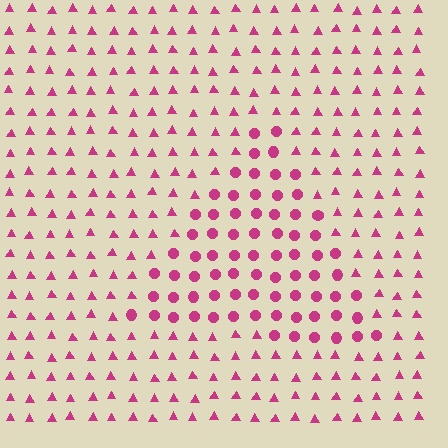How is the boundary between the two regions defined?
The boundary is defined by a change in element shape: circles inside vs. triangles outside. All elements share the same color and spacing.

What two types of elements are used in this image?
The image uses circles inside the triangle region and triangles outside it.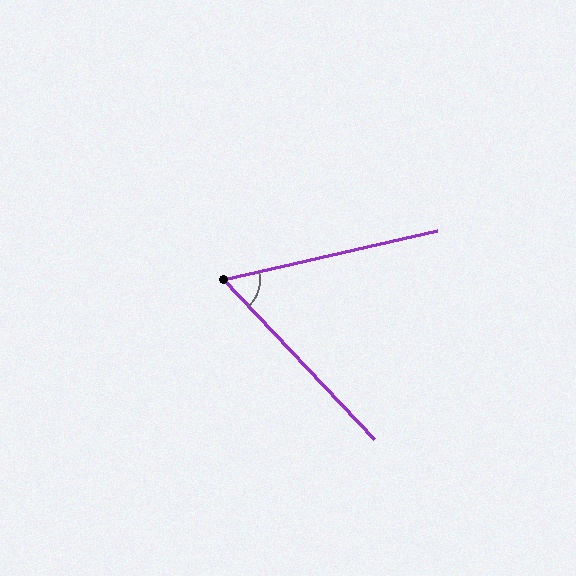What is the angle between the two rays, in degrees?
Approximately 60 degrees.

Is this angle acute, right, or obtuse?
It is acute.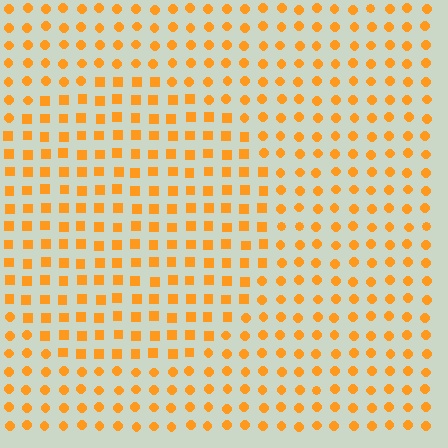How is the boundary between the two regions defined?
The boundary is defined by a change in element shape: squares inside vs. circles outside. All elements share the same color and spacing.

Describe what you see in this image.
The image is filled with small orange elements arranged in a uniform grid. A circle-shaped region contains squares, while the surrounding area contains circles. The boundary is defined purely by the change in element shape.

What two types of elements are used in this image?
The image uses squares inside the circle region and circles outside it.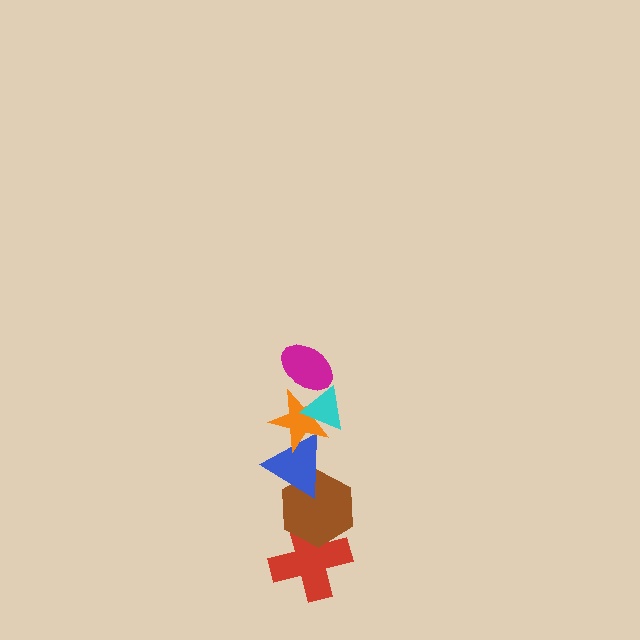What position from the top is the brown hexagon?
The brown hexagon is 5th from the top.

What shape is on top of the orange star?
The cyan triangle is on top of the orange star.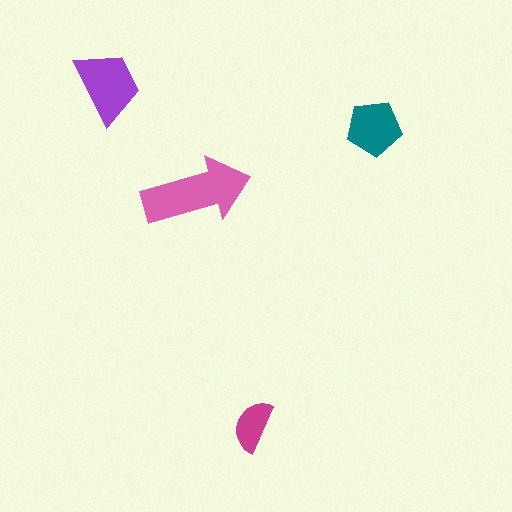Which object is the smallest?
The magenta semicircle.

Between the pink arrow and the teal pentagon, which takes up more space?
The pink arrow.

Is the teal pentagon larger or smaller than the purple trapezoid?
Smaller.